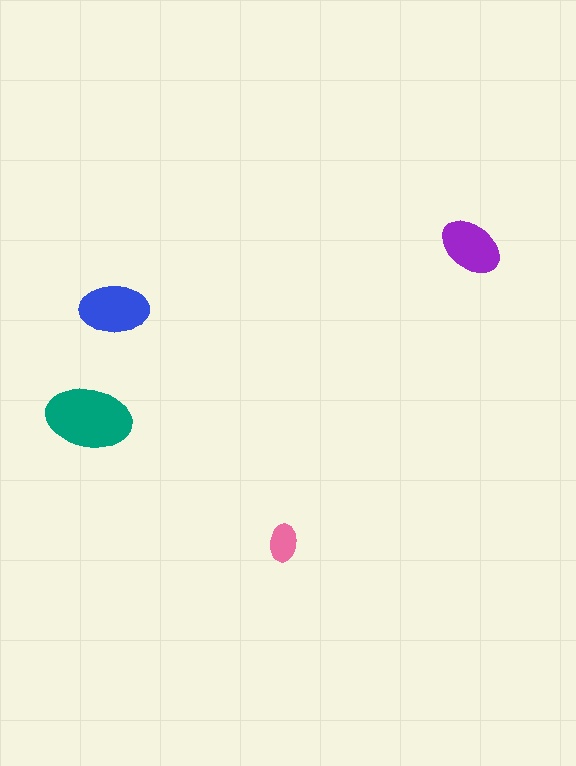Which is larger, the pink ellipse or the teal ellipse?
The teal one.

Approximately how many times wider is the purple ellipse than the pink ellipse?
About 1.5 times wider.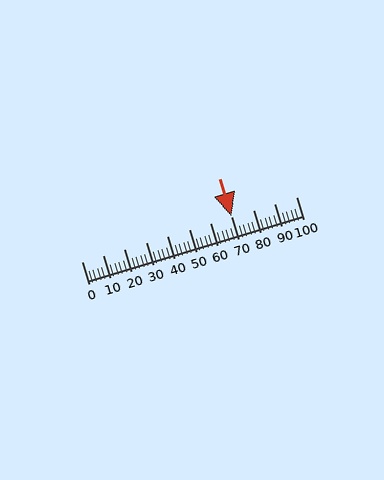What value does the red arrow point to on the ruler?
The red arrow points to approximately 70.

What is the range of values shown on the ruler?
The ruler shows values from 0 to 100.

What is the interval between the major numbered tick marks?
The major tick marks are spaced 10 units apart.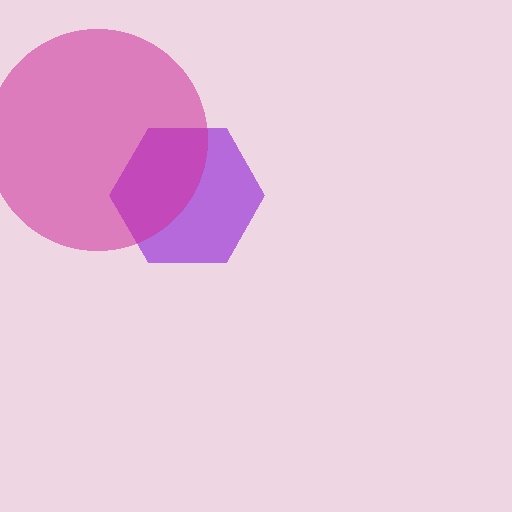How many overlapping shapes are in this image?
There are 2 overlapping shapes in the image.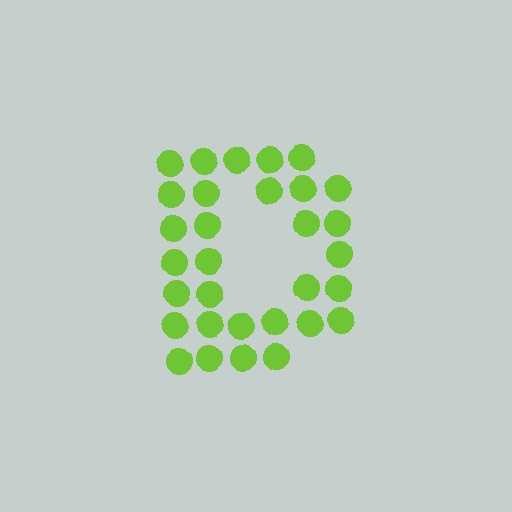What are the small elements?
The small elements are circles.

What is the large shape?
The large shape is the letter D.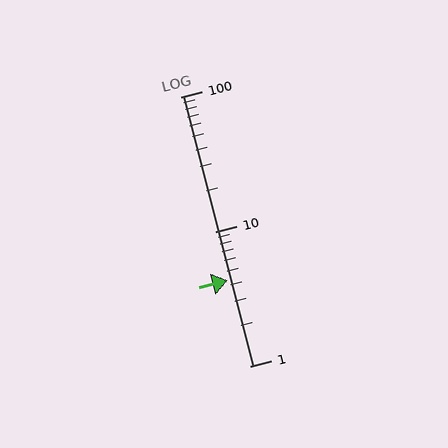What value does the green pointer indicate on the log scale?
The pointer indicates approximately 4.3.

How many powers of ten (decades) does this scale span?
The scale spans 2 decades, from 1 to 100.